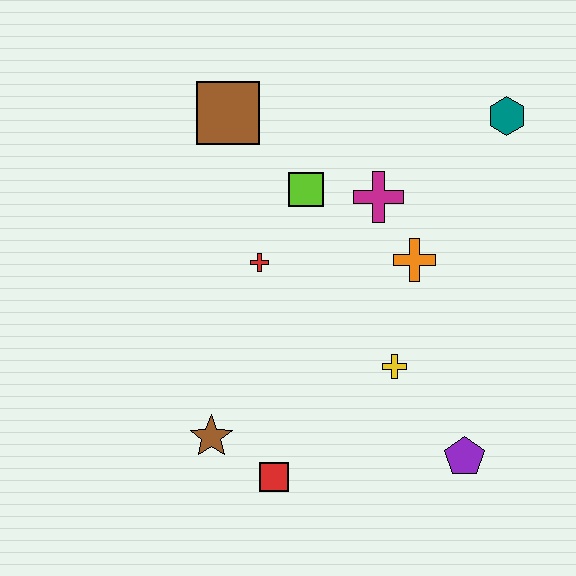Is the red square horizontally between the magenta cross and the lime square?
No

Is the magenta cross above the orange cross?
Yes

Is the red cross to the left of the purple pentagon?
Yes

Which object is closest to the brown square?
The lime square is closest to the brown square.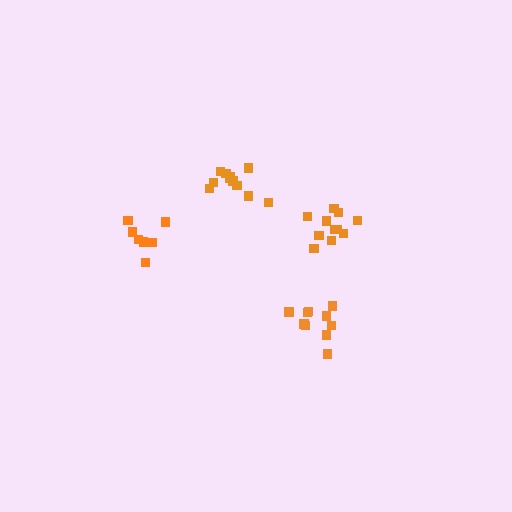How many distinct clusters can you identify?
There are 4 distinct clusters.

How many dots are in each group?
Group 1: 10 dots, Group 2: 7 dots, Group 3: 11 dots, Group 4: 11 dots (39 total).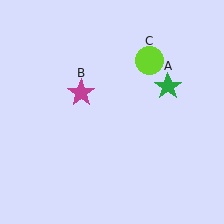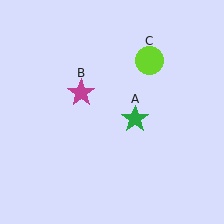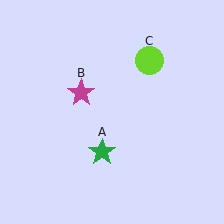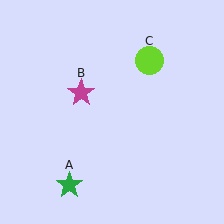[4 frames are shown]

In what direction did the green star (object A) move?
The green star (object A) moved down and to the left.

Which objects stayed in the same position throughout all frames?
Magenta star (object B) and lime circle (object C) remained stationary.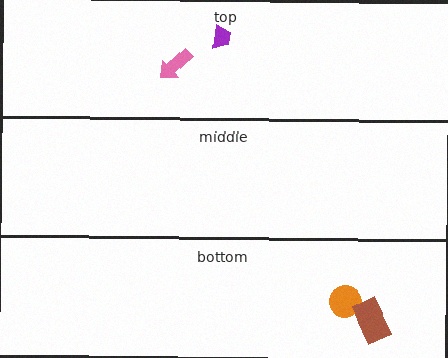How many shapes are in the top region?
2.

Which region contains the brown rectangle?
The bottom region.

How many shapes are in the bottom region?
2.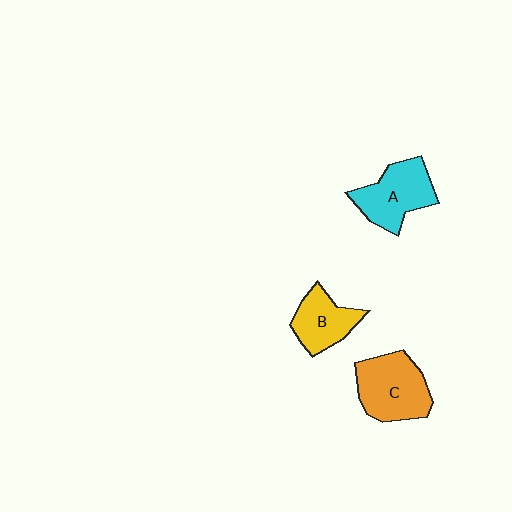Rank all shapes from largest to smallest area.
From largest to smallest: C (orange), A (cyan), B (yellow).